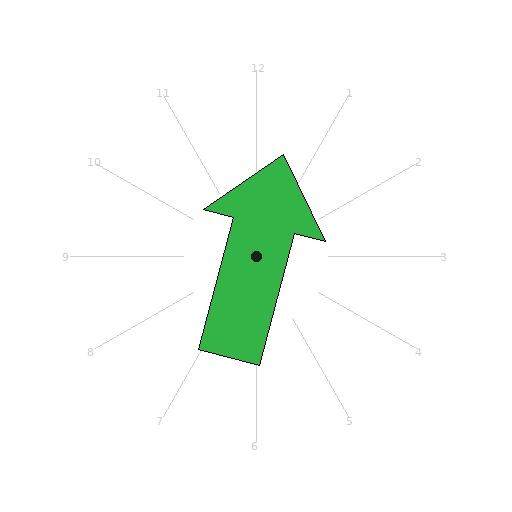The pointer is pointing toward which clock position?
Roughly 12 o'clock.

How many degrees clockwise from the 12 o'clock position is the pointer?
Approximately 15 degrees.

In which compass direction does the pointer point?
North.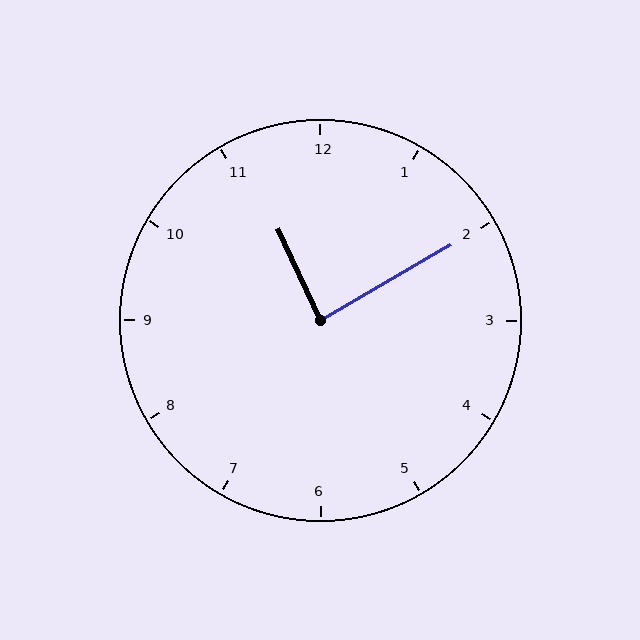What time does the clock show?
11:10.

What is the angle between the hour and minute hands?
Approximately 85 degrees.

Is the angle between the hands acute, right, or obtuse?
It is right.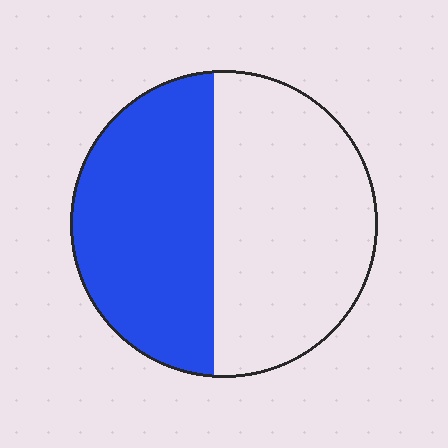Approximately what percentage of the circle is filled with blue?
Approximately 45%.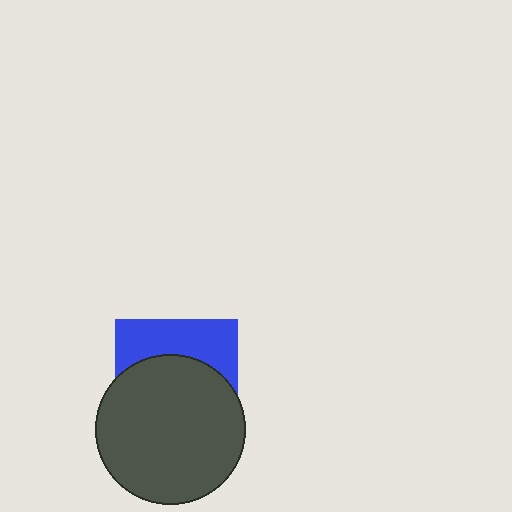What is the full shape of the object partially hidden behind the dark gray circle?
The partially hidden object is a blue square.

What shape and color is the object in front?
The object in front is a dark gray circle.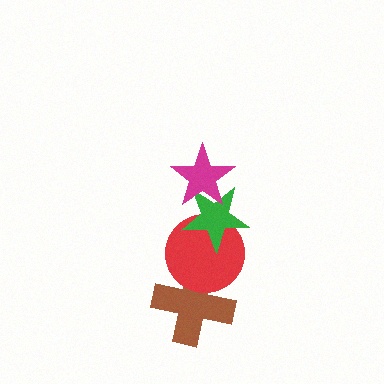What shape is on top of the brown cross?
The red circle is on top of the brown cross.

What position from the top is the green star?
The green star is 2nd from the top.